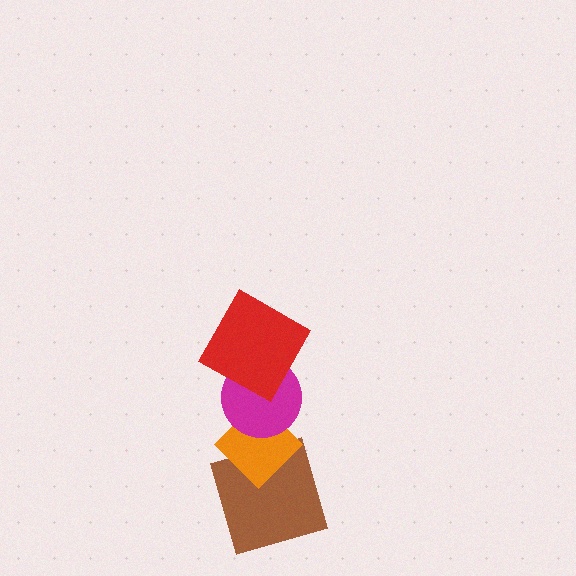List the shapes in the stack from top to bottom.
From top to bottom: the red square, the magenta circle, the orange diamond, the brown square.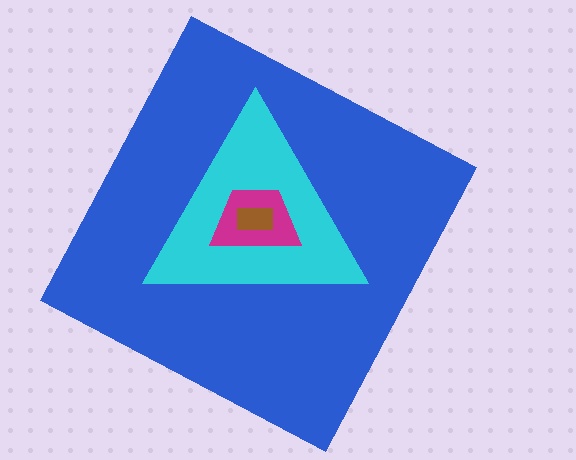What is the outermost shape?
The blue square.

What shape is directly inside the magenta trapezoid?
The brown rectangle.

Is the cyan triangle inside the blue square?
Yes.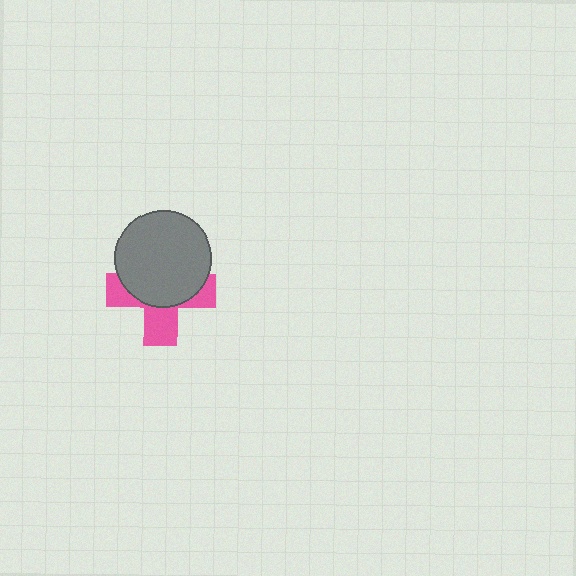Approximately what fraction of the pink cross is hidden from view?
Roughly 56% of the pink cross is hidden behind the gray circle.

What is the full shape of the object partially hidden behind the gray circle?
The partially hidden object is a pink cross.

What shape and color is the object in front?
The object in front is a gray circle.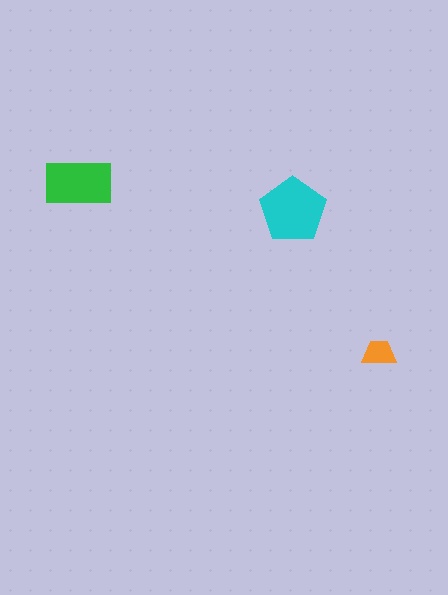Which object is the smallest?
The orange trapezoid.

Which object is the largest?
The cyan pentagon.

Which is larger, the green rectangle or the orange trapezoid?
The green rectangle.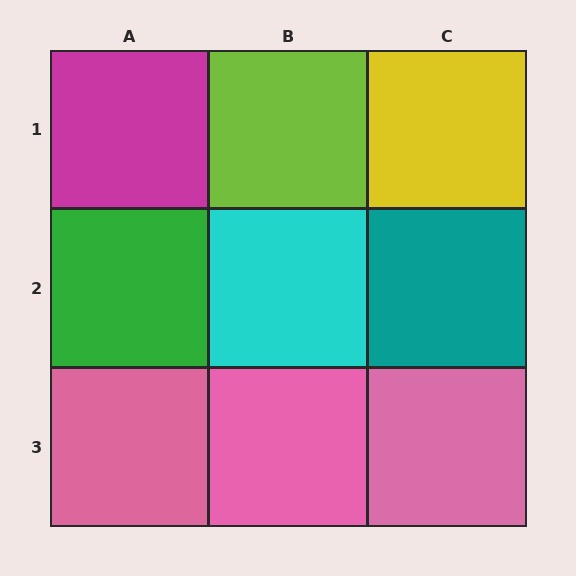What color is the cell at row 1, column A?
Magenta.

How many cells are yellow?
1 cell is yellow.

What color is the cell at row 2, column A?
Green.